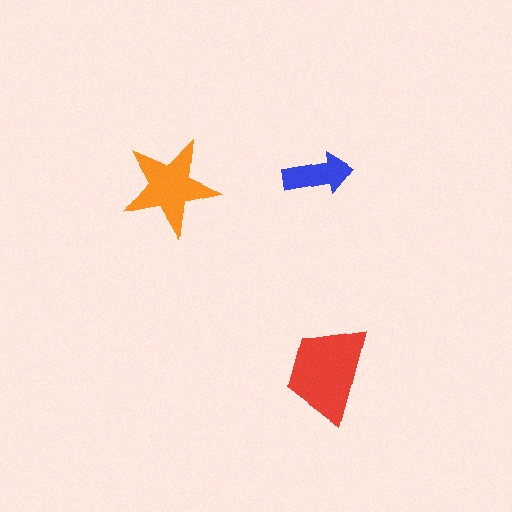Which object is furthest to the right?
The red trapezoid is rightmost.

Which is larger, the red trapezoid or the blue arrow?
The red trapezoid.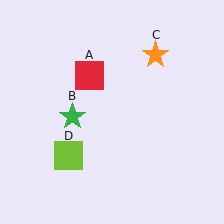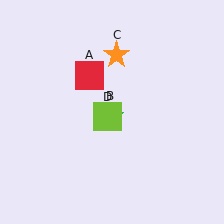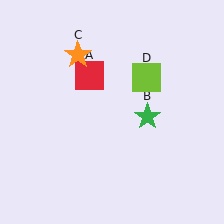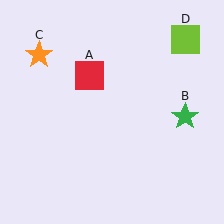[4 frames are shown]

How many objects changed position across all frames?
3 objects changed position: green star (object B), orange star (object C), lime square (object D).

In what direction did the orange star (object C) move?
The orange star (object C) moved left.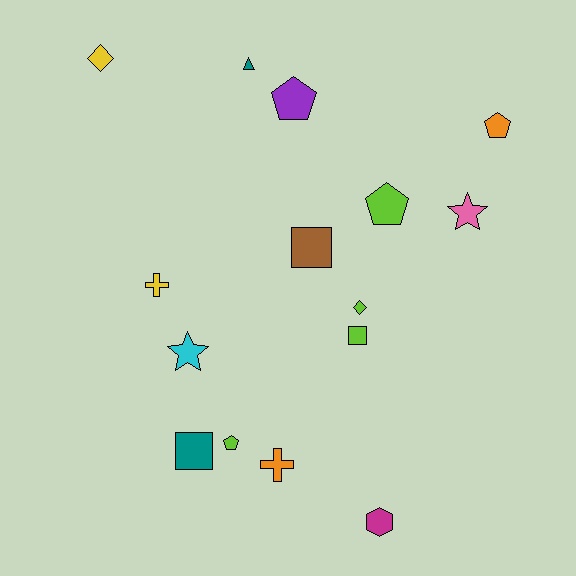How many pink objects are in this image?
There is 1 pink object.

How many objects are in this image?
There are 15 objects.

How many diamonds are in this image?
There are 2 diamonds.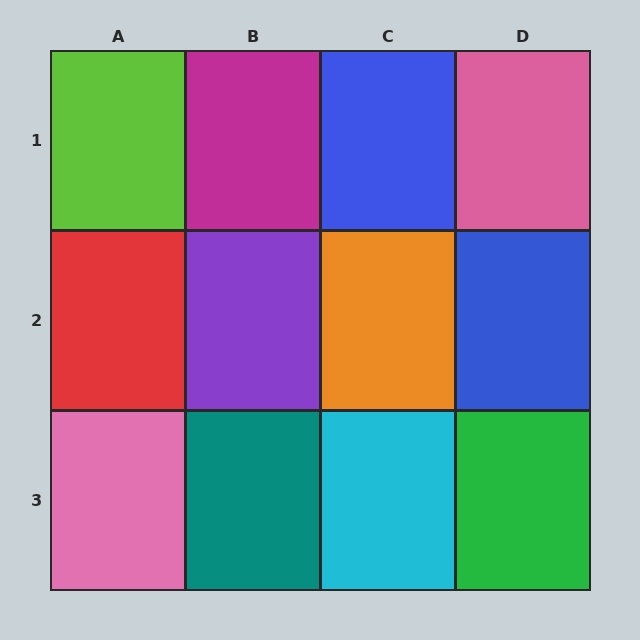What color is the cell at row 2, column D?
Blue.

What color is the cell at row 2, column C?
Orange.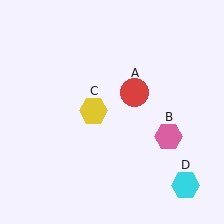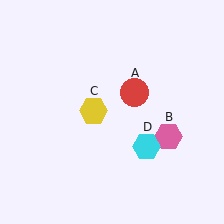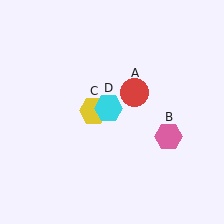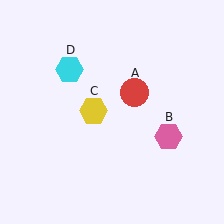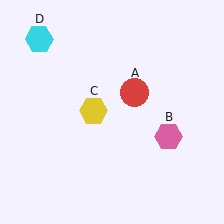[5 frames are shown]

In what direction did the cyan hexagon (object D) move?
The cyan hexagon (object D) moved up and to the left.